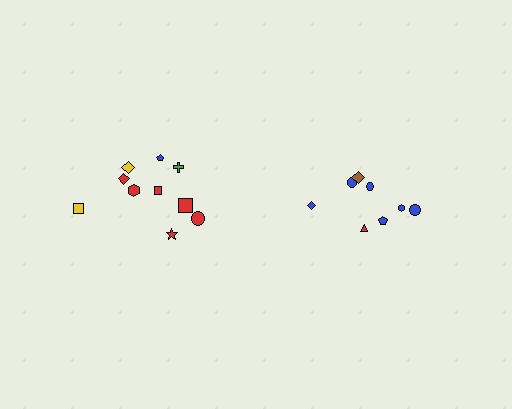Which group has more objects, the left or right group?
The left group.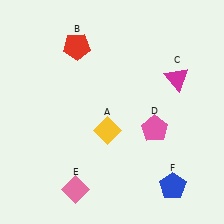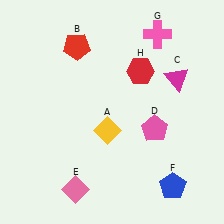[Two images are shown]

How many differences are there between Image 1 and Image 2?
There are 2 differences between the two images.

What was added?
A pink cross (G), a red hexagon (H) were added in Image 2.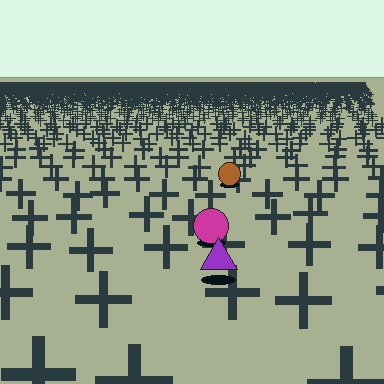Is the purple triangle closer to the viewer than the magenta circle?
Yes. The purple triangle is closer — you can tell from the texture gradient: the ground texture is coarser near it.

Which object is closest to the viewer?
The purple triangle is closest. The texture marks near it are larger and more spread out.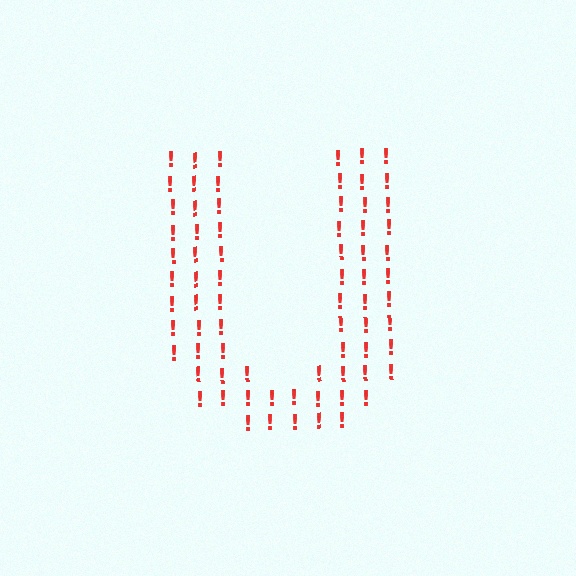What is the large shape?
The large shape is the letter U.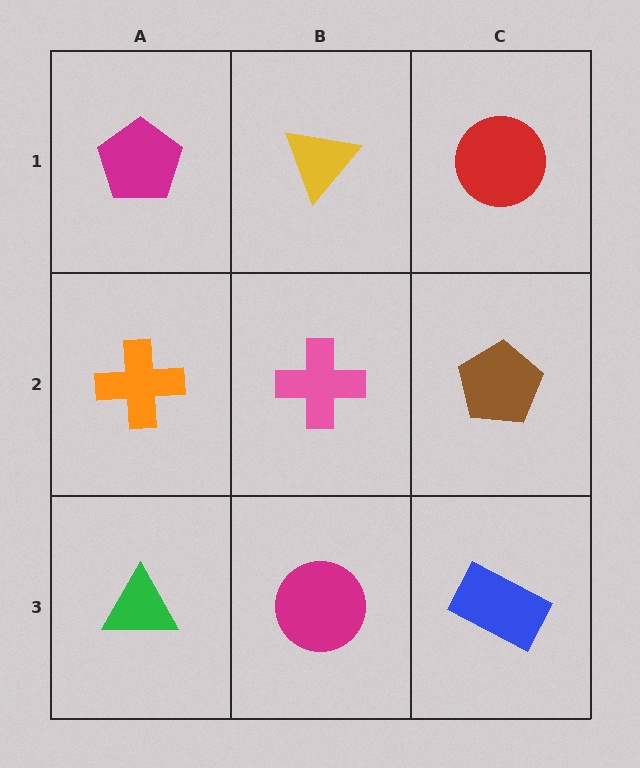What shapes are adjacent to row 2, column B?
A yellow triangle (row 1, column B), a magenta circle (row 3, column B), an orange cross (row 2, column A), a brown pentagon (row 2, column C).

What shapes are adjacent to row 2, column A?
A magenta pentagon (row 1, column A), a green triangle (row 3, column A), a pink cross (row 2, column B).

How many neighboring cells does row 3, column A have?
2.